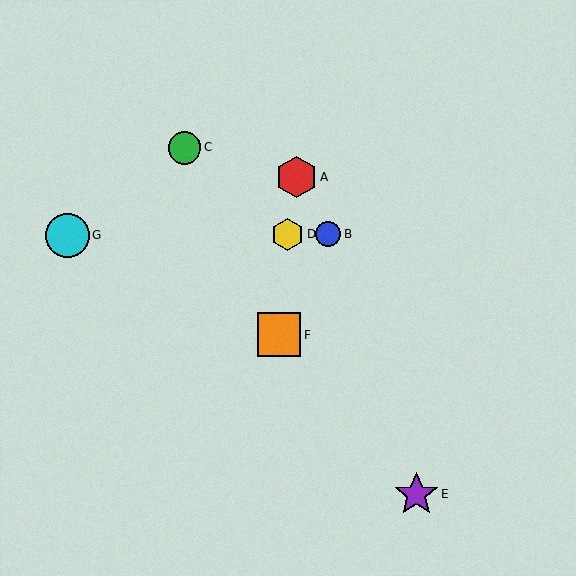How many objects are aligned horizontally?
3 objects (B, D, G) are aligned horizontally.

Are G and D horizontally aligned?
Yes, both are at y≈235.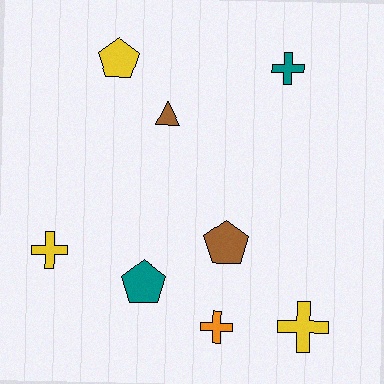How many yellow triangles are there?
There are no yellow triangles.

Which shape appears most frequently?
Cross, with 4 objects.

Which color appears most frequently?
Yellow, with 3 objects.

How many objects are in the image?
There are 8 objects.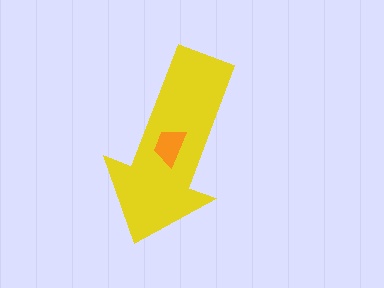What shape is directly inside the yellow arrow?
The orange trapezoid.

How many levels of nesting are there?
2.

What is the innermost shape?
The orange trapezoid.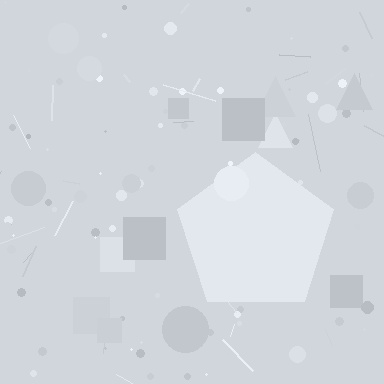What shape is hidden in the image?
A pentagon is hidden in the image.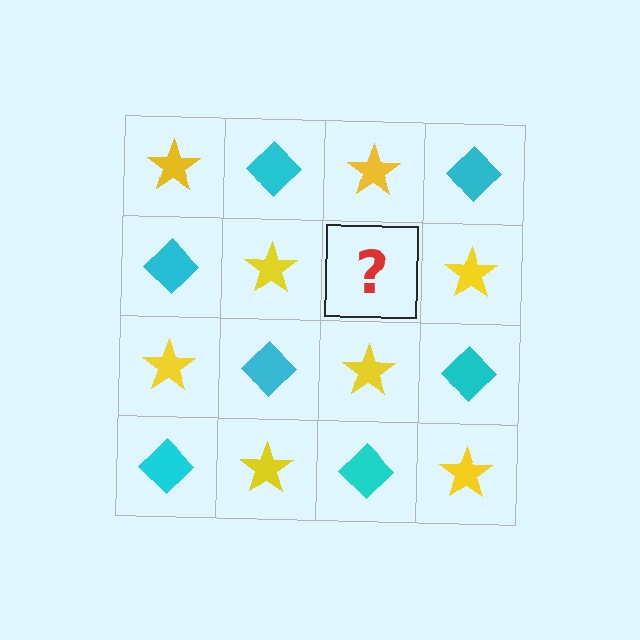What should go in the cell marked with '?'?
The missing cell should contain a cyan diamond.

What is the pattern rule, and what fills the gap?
The rule is that it alternates yellow star and cyan diamond in a checkerboard pattern. The gap should be filled with a cyan diamond.